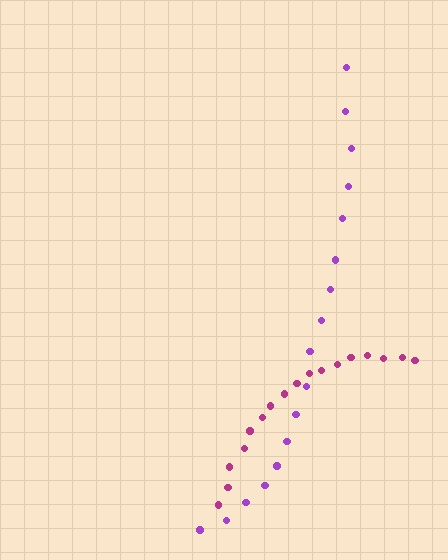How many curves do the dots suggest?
There are 2 distinct paths.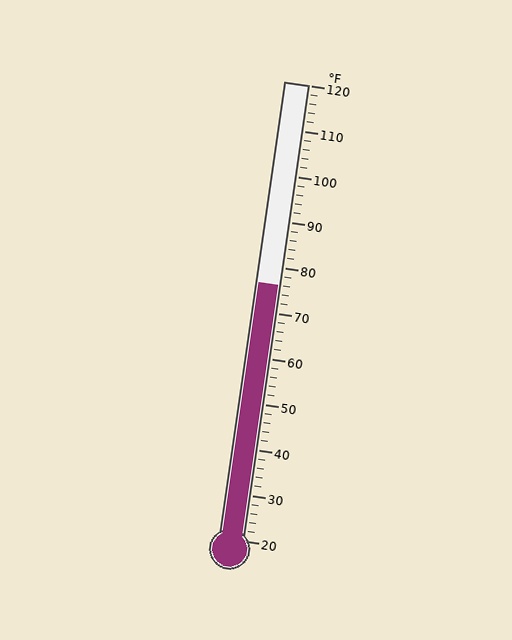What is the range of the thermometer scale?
The thermometer scale ranges from 20°F to 120°F.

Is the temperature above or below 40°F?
The temperature is above 40°F.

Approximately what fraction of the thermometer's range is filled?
The thermometer is filled to approximately 55% of its range.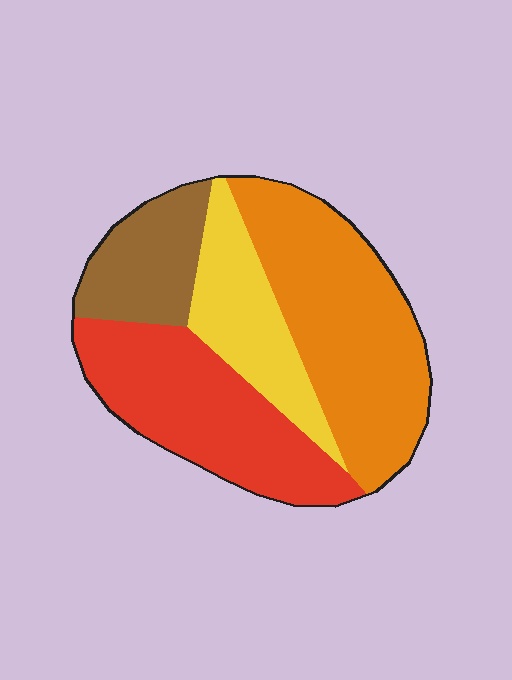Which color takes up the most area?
Orange, at roughly 35%.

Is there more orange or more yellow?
Orange.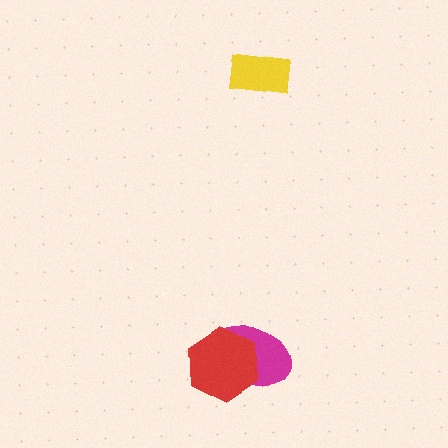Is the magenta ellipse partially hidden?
Yes, it is partially covered by another shape.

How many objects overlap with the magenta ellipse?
1 object overlaps with the magenta ellipse.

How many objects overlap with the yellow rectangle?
0 objects overlap with the yellow rectangle.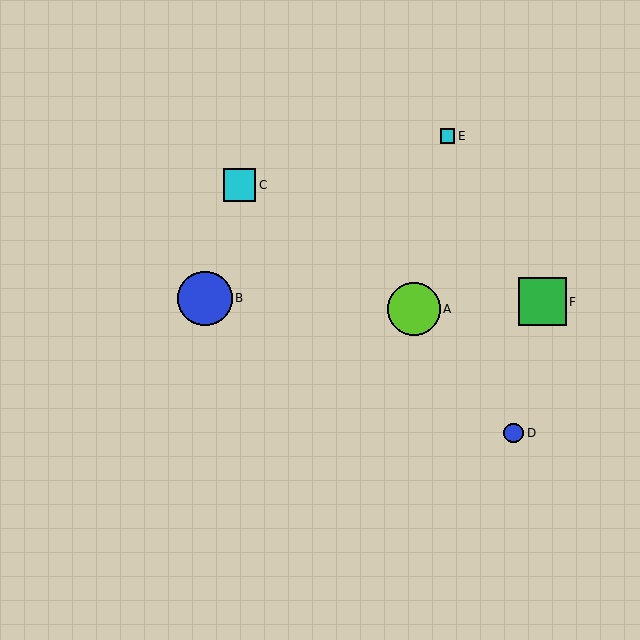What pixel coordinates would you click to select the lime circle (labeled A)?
Click at (414, 309) to select the lime circle A.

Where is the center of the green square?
The center of the green square is at (543, 302).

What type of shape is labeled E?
Shape E is a cyan square.